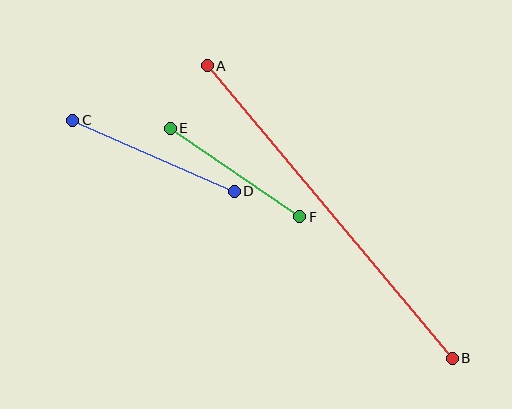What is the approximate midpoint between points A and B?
The midpoint is at approximately (330, 212) pixels.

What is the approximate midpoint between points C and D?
The midpoint is at approximately (154, 156) pixels.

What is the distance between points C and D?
The distance is approximately 177 pixels.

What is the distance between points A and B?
The distance is approximately 381 pixels.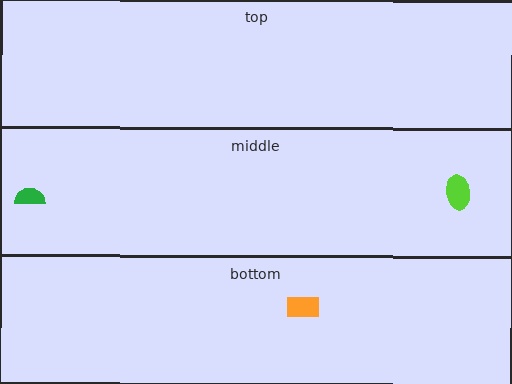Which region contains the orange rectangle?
The bottom region.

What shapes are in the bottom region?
The orange rectangle.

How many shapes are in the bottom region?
1.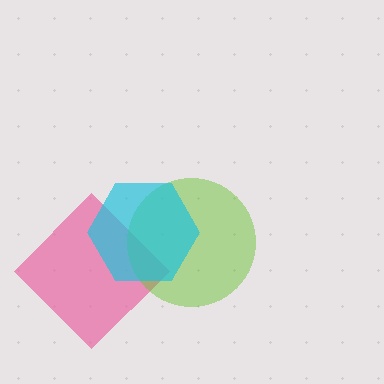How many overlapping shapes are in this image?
There are 3 overlapping shapes in the image.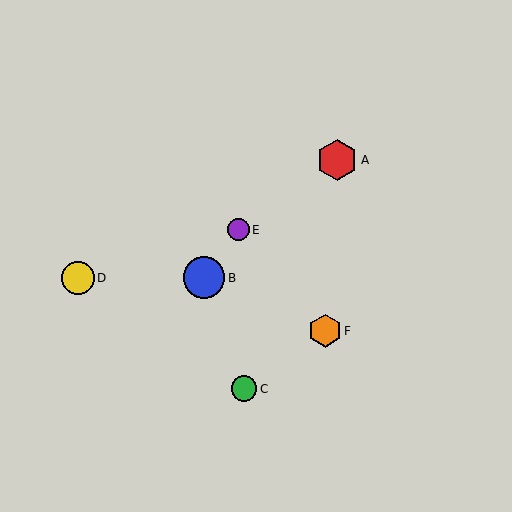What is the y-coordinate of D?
Object D is at y≈278.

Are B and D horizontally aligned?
Yes, both are at y≈278.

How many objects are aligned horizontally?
2 objects (B, D) are aligned horizontally.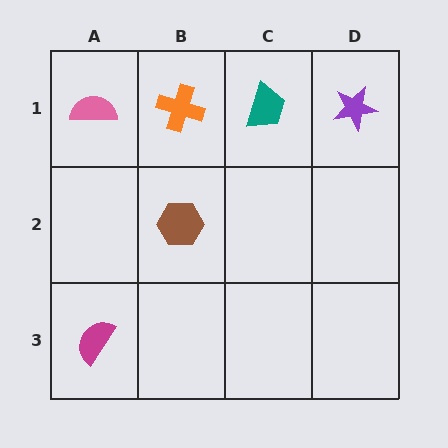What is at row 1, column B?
An orange cross.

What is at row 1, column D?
A purple star.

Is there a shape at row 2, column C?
No, that cell is empty.